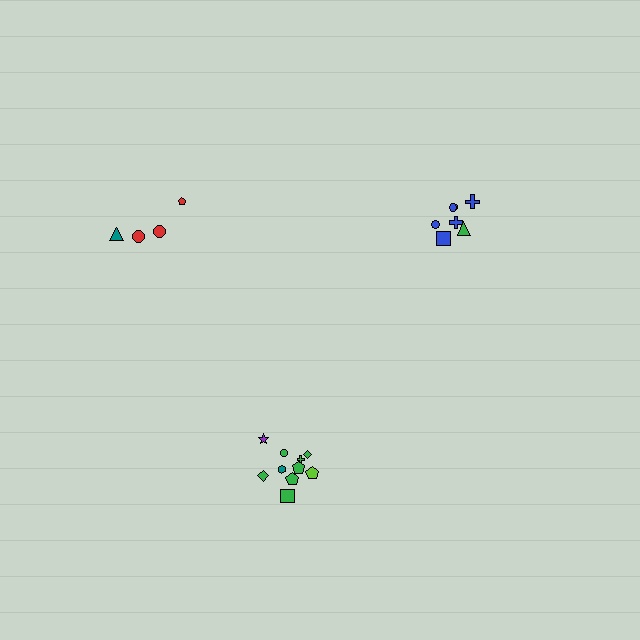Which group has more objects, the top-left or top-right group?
The top-right group.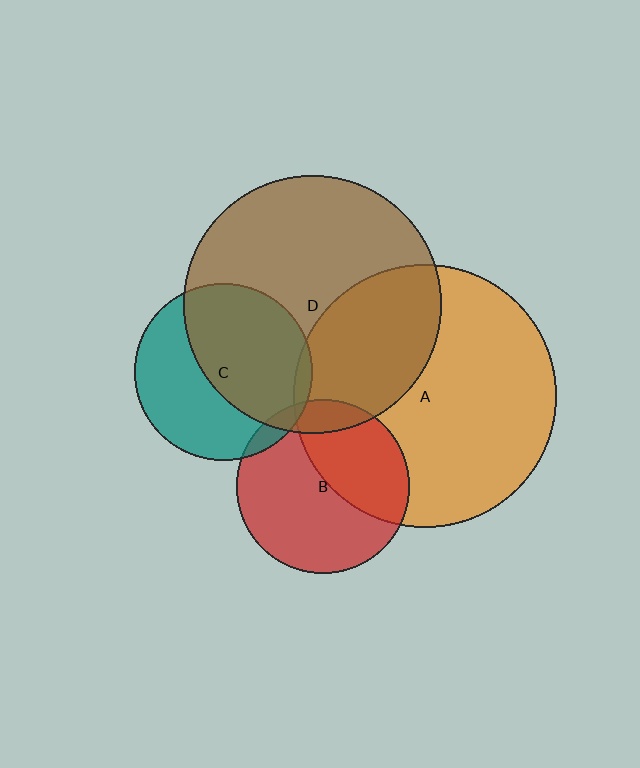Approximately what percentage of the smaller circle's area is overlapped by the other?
Approximately 55%.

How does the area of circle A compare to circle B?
Approximately 2.3 times.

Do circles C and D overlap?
Yes.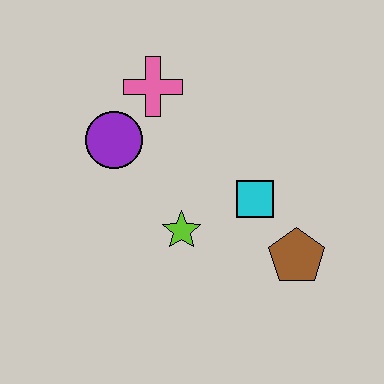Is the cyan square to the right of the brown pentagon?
No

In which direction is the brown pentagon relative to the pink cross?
The brown pentagon is below the pink cross.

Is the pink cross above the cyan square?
Yes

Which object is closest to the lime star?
The cyan square is closest to the lime star.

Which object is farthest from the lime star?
The pink cross is farthest from the lime star.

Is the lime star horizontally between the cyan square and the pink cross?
Yes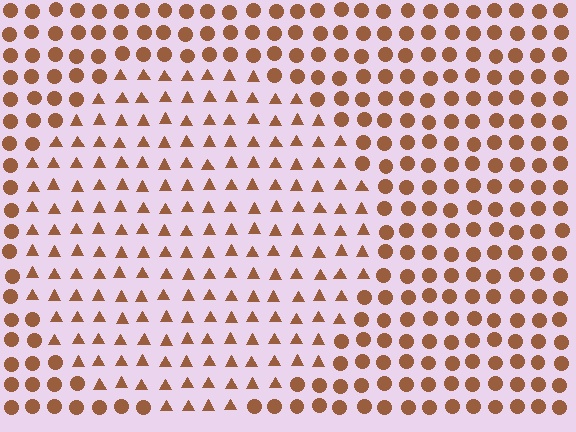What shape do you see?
I see a circle.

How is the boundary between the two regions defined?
The boundary is defined by a change in element shape: triangles inside vs. circles outside. All elements share the same color and spacing.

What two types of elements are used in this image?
The image uses triangles inside the circle region and circles outside it.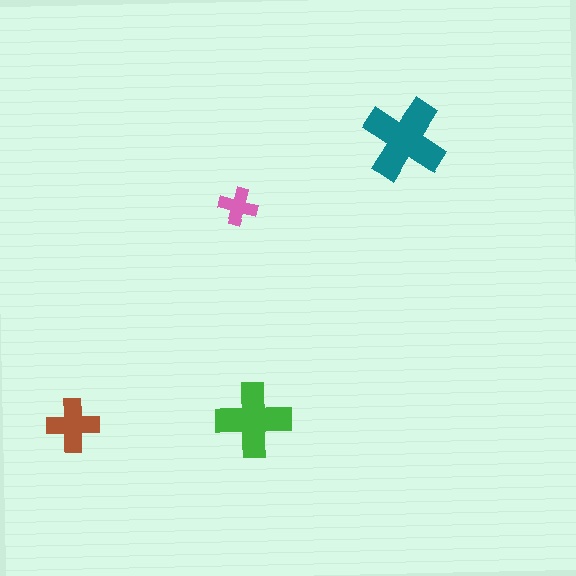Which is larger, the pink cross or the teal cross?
The teal one.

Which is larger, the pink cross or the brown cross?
The brown one.